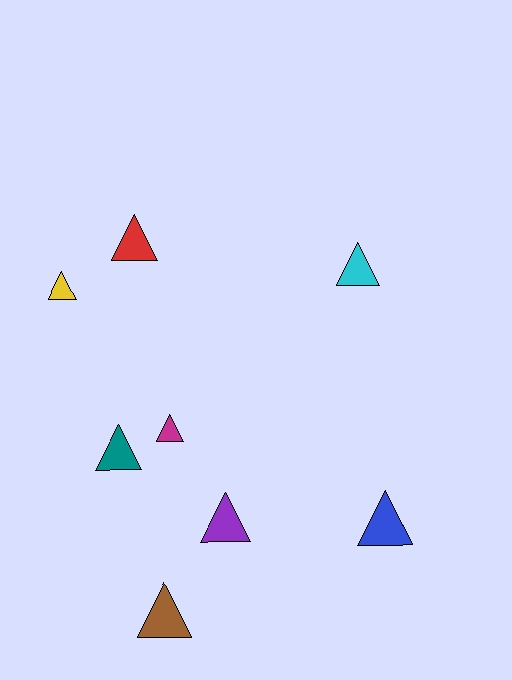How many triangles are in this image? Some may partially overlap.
There are 8 triangles.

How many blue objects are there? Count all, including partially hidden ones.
There is 1 blue object.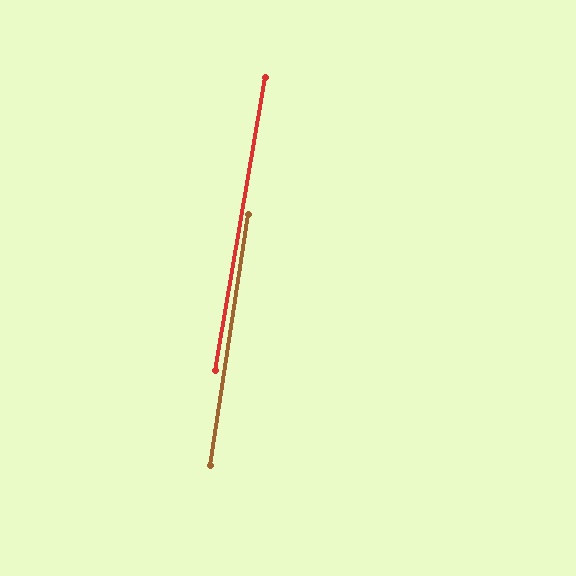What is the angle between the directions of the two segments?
Approximately 1 degree.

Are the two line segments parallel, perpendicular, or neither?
Parallel — their directions differ by only 0.9°.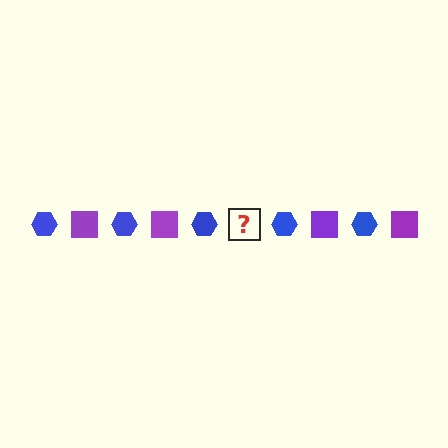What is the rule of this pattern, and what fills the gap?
The rule is that the pattern alternates between blue hexagon and purple square. The gap should be filled with a purple square.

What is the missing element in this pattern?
The missing element is a purple square.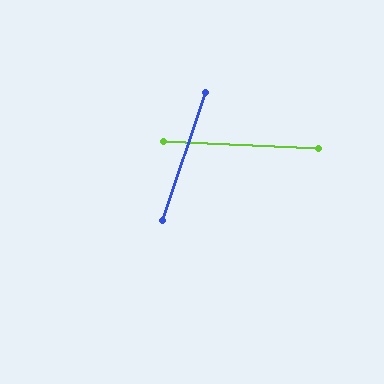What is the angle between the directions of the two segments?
Approximately 74 degrees.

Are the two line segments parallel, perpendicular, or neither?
Neither parallel nor perpendicular — they differ by about 74°.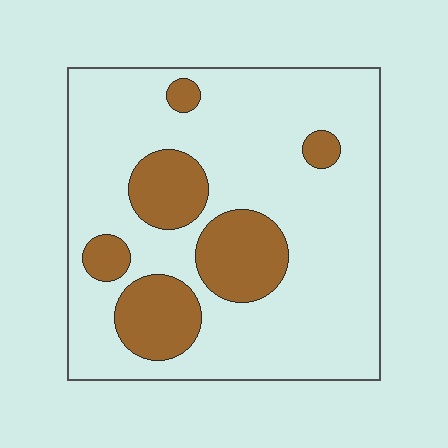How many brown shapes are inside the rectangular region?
6.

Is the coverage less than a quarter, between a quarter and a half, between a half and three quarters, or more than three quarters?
Less than a quarter.